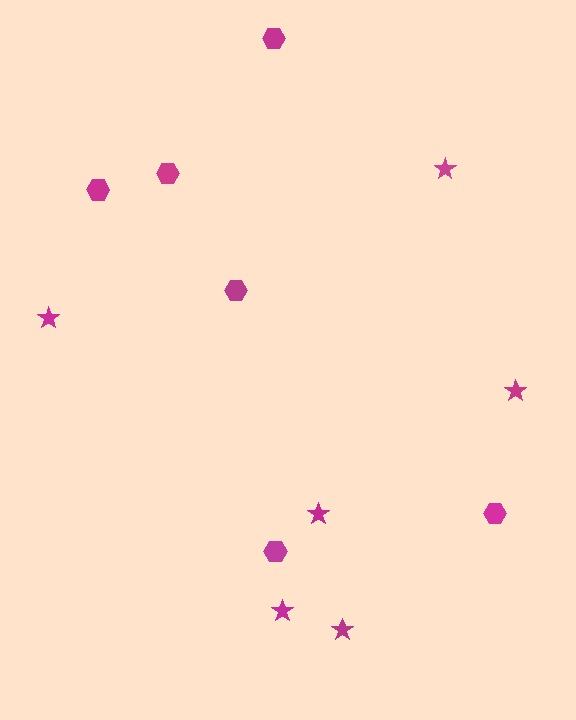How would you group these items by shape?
There are 2 groups: one group of hexagons (6) and one group of stars (6).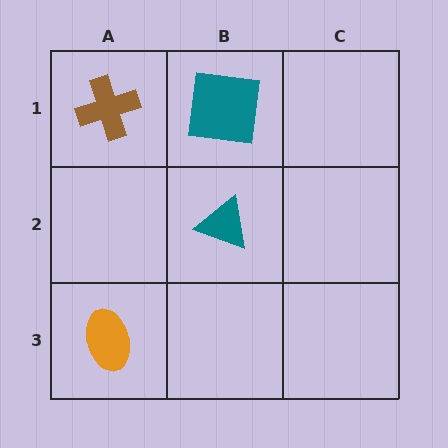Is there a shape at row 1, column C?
No, that cell is empty.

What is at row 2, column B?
A teal triangle.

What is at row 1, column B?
A teal square.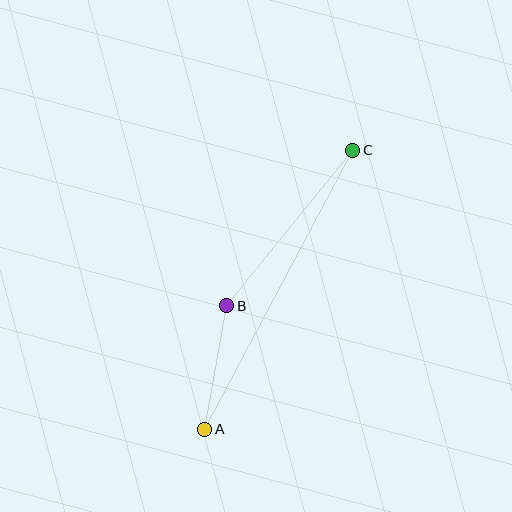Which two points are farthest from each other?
Points A and C are farthest from each other.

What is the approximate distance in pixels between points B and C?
The distance between B and C is approximately 200 pixels.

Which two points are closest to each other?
Points A and B are closest to each other.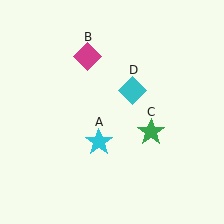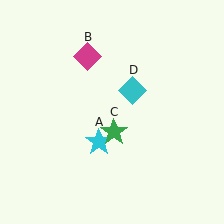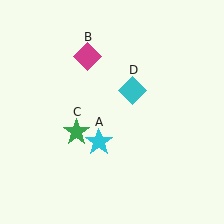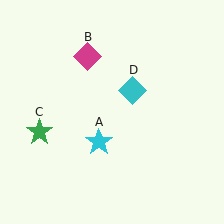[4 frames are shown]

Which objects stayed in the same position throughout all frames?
Cyan star (object A) and magenta diamond (object B) and cyan diamond (object D) remained stationary.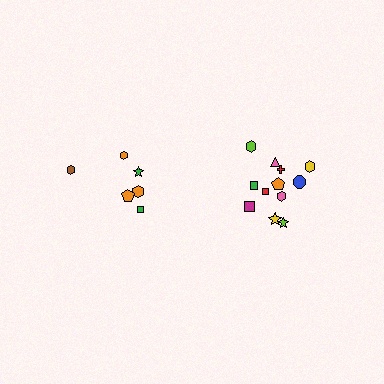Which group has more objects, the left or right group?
The right group.